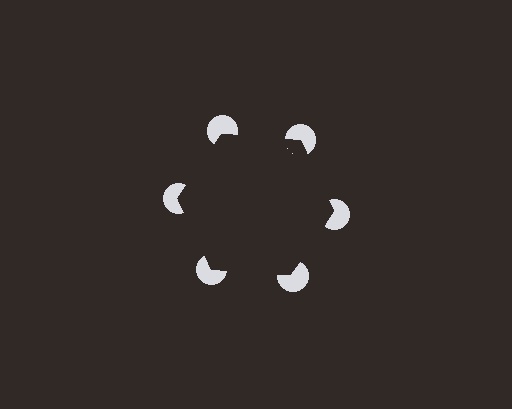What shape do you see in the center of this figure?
An illusory hexagon — its edges are inferred from the aligned wedge cuts in the pac-man discs, not physically drawn.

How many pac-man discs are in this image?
There are 6 — one at each vertex of the illusory hexagon.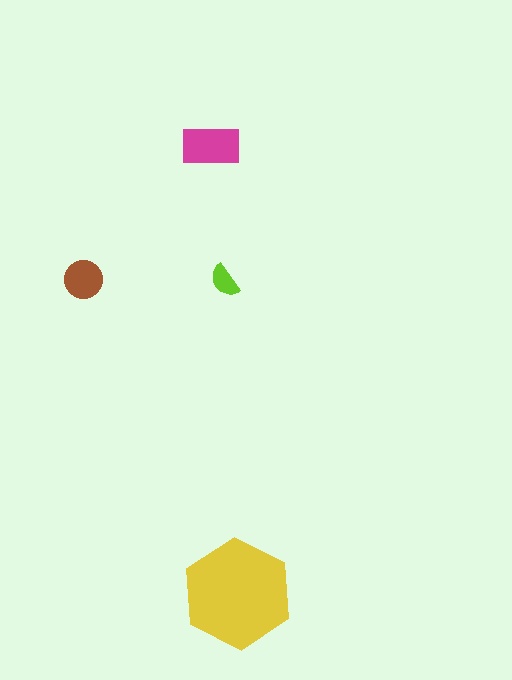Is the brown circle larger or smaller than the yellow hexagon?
Smaller.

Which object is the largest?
The yellow hexagon.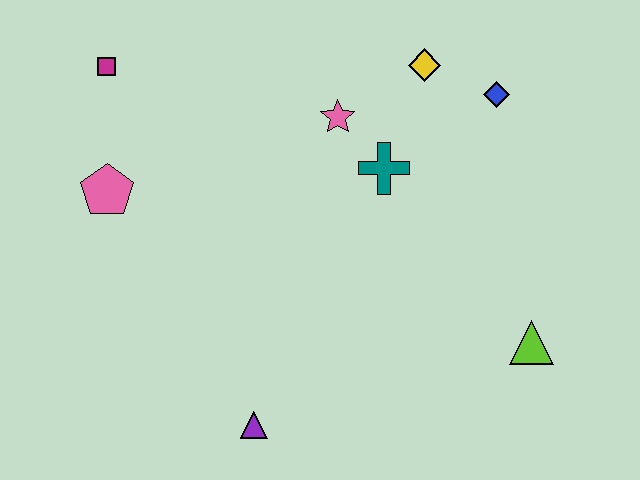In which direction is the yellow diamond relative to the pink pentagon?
The yellow diamond is to the right of the pink pentagon.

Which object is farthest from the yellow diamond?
The purple triangle is farthest from the yellow diamond.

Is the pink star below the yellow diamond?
Yes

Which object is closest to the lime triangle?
The teal cross is closest to the lime triangle.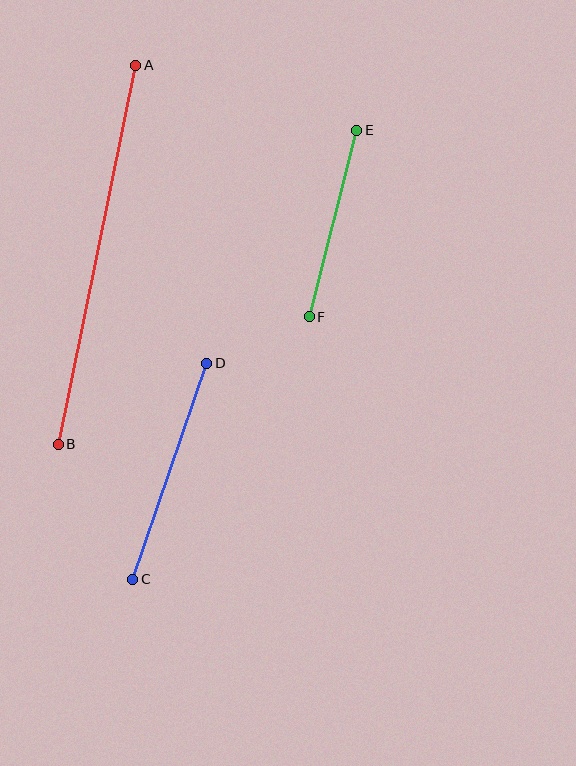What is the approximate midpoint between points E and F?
The midpoint is at approximately (333, 223) pixels.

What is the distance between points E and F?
The distance is approximately 193 pixels.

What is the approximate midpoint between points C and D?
The midpoint is at approximately (170, 471) pixels.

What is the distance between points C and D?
The distance is approximately 228 pixels.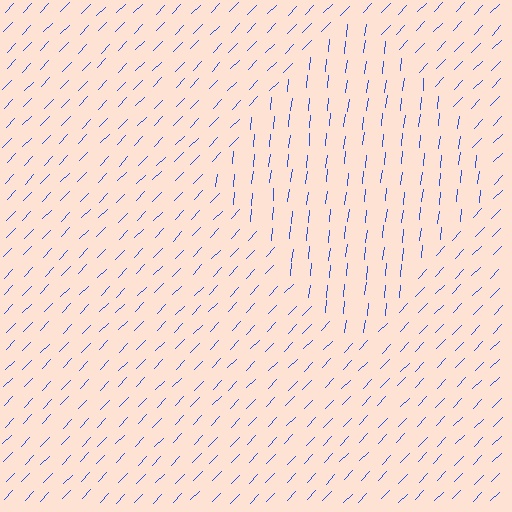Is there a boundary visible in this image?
Yes, there is a texture boundary formed by a change in line orientation.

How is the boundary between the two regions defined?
The boundary is defined purely by a change in line orientation (approximately 38 degrees difference). All lines are the same color and thickness.